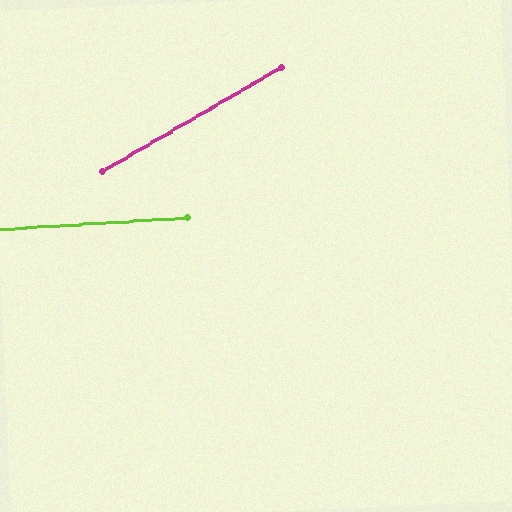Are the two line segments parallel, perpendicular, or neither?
Neither parallel nor perpendicular — they differ by about 26°.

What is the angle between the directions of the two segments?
Approximately 26 degrees.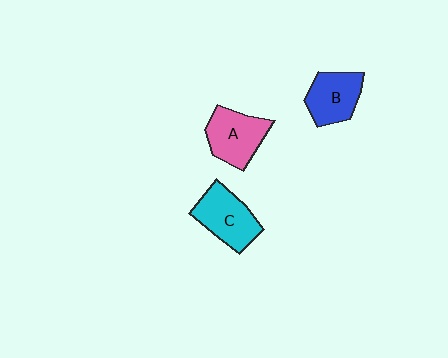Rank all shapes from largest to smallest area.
From largest to smallest: C (cyan), A (pink), B (blue).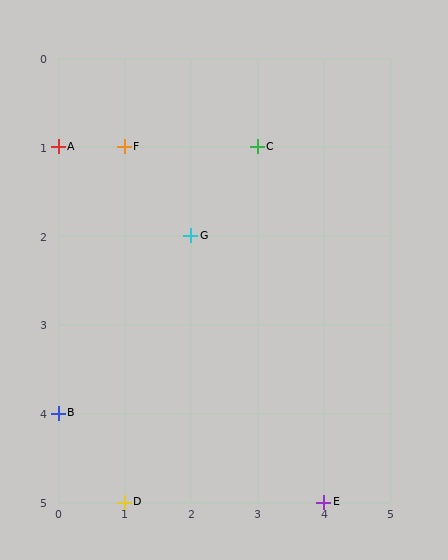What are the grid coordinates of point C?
Point C is at grid coordinates (3, 1).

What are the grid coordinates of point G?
Point G is at grid coordinates (2, 2).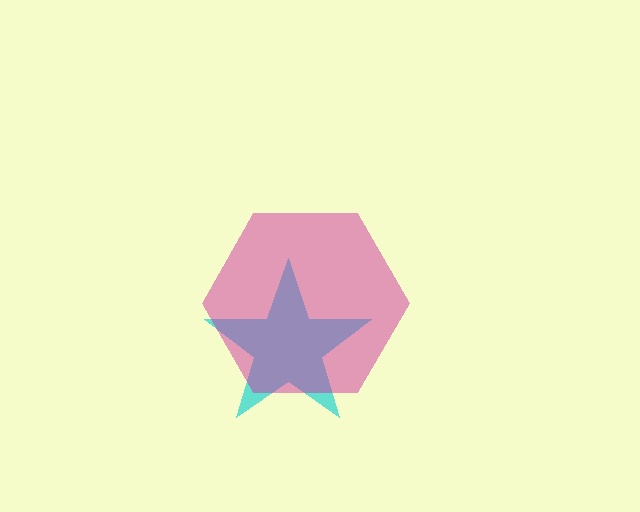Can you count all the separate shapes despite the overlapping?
Yes, there are 2 separate shapes.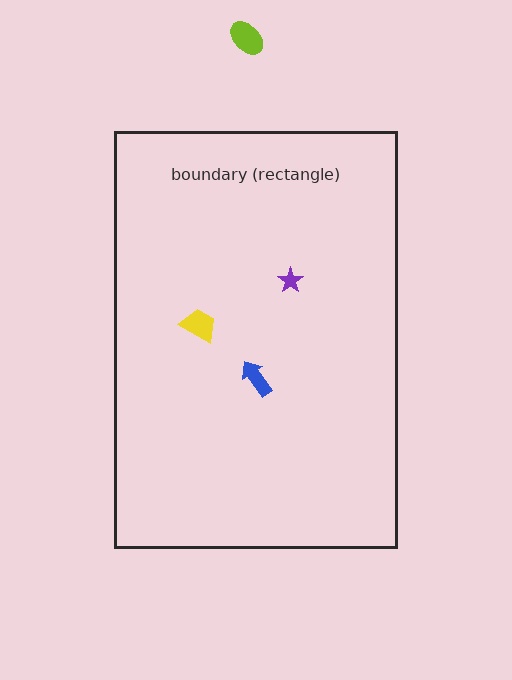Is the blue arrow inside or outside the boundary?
Inside.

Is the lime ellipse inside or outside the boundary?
Outside.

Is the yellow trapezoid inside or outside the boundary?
Inside.